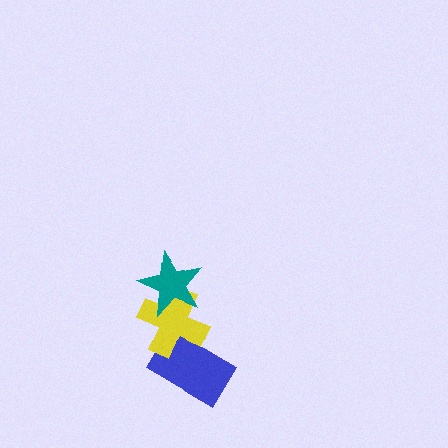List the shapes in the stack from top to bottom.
From top to bottom: the teal star, the yellow cross, the blue rectangle.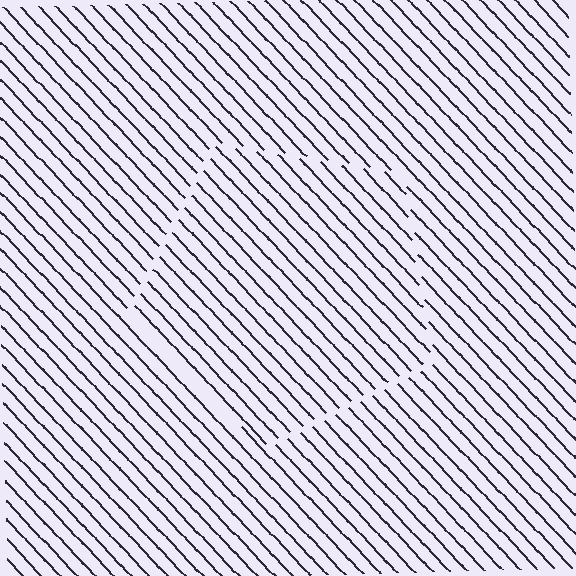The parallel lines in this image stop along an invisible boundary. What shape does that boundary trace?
An illusory pentagon. The interior of the shape contains the same grating, shifted by half a period — the contour is defined by the phase discontinuity where line-ends from the inner and outer gratings abut.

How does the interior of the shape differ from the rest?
The interior of the shape contains the same grating, shifted by half a period — the contour is defined by the phase discontinuity where line-ends from the inner and outer gratings abut.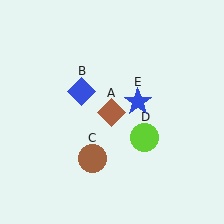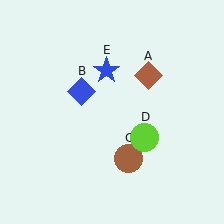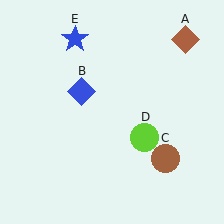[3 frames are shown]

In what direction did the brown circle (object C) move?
The brown circle (object C) moved right.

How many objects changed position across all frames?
3 objects changed position: brown diamond (object A), brown circle (object C), blue star (object E).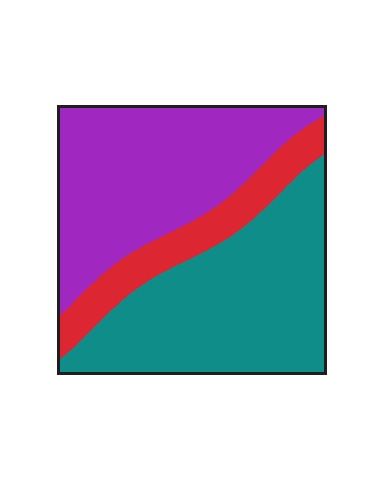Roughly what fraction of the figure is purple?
Purple covers about 40% of the figure.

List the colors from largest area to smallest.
From largest to smallest: teal, purple, red.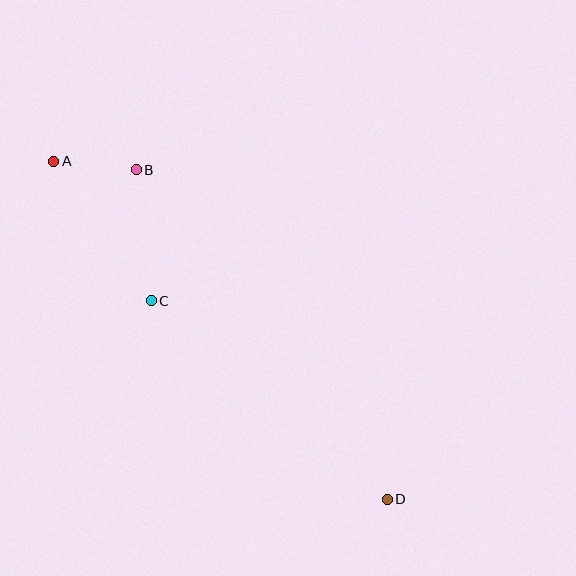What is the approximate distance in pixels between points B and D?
The distance between B and D is approximately 414 pixels.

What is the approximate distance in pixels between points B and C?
The distance between B and C is approximately 132 pixels.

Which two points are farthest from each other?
Points A and D are farthest from each other.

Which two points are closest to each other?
Points A and B are closest to each other.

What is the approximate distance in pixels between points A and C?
The distance between A and C is approximately 170 pixels.